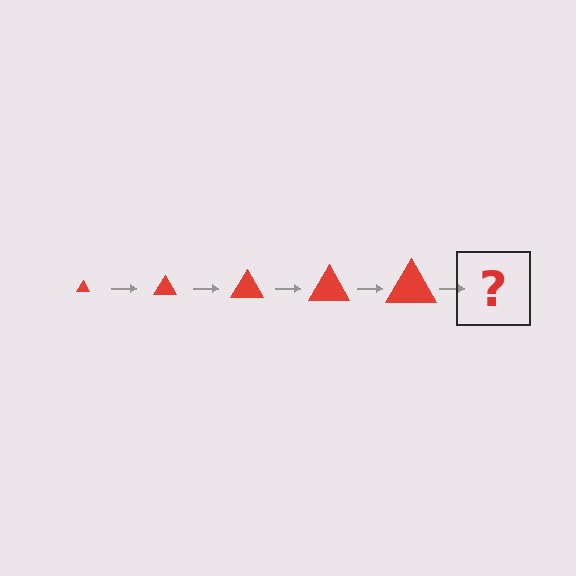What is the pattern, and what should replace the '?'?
The pattern is that the triangle gets progressively larger each step. The '?' should be a red triangle, larger than the previous one.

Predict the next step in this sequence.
The next step is a red triangle, larger than the previous one.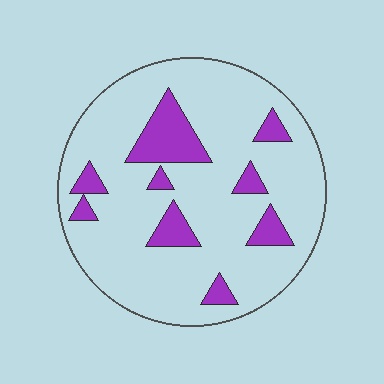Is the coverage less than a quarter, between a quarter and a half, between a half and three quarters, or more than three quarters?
Less than a quarter.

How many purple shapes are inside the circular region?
9.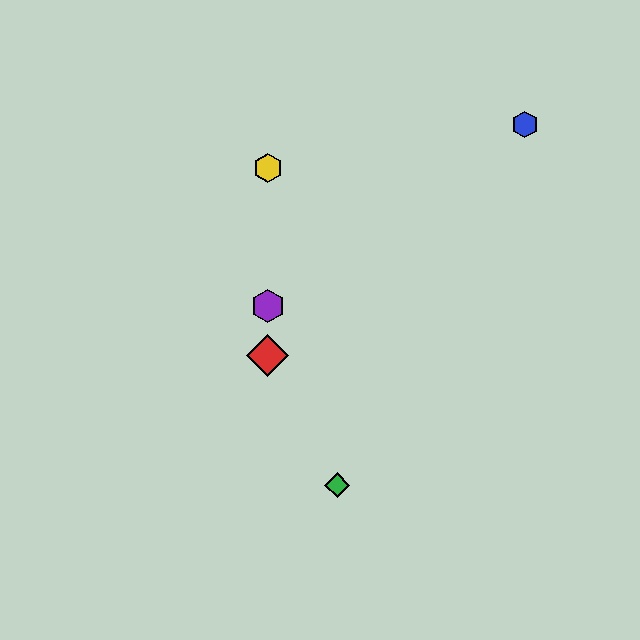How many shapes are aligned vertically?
3 shapes (the red diamond, the yellow hexagon, the purple hexagon) are aligned vertically.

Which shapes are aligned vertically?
The red diamond, the yellow hexagon, the purple hexagon are aligned vertically.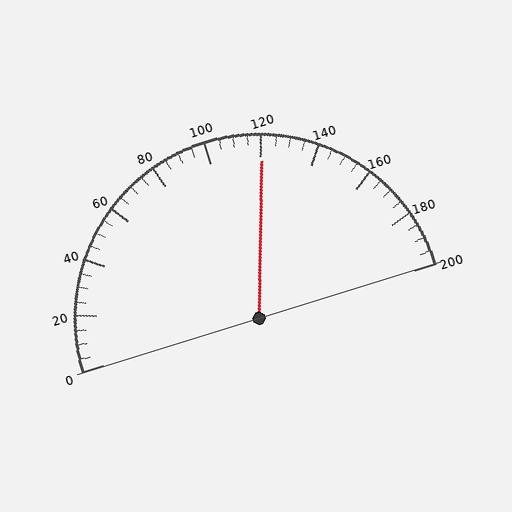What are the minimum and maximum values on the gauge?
The gauge ranges from 0 to 200.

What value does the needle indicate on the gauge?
The needle indicates approximately 120.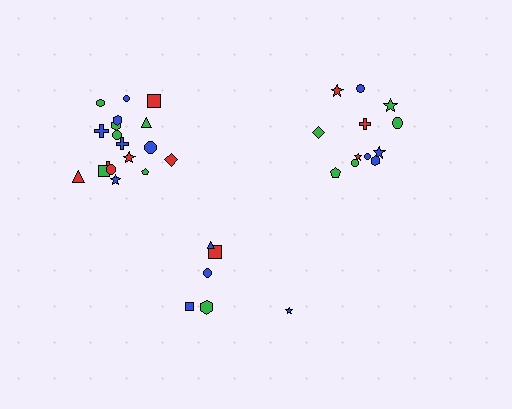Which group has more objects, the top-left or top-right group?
The top-left group.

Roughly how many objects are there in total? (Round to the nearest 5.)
Roughly 35 objects in total.